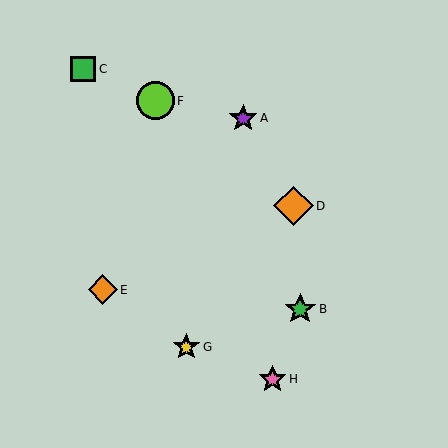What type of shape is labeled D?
Shape D is an orange diamond.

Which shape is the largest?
The orange diamond (labeled D) is the largest.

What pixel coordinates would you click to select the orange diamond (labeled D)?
Click at (294, 206) to select the orange diamond D.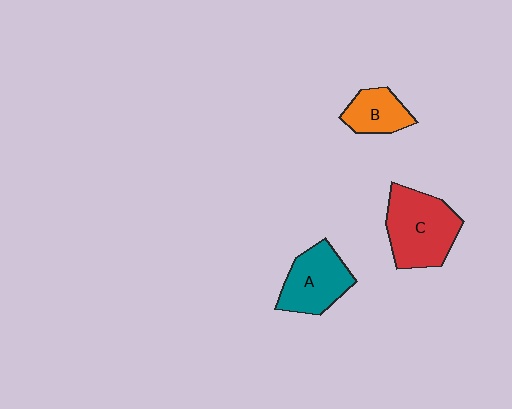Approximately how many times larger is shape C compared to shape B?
Approximately 1.9 times.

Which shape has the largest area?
Shape C (red).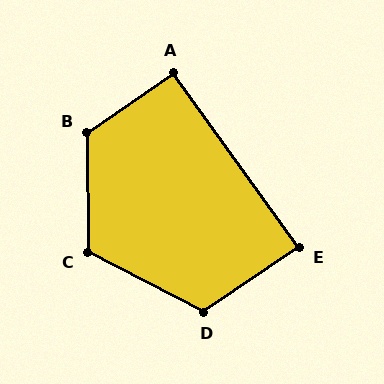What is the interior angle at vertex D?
Approximately 119 degrees (obtuse).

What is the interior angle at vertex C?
Approximately 118 degrees (obtuse).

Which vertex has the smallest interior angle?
E, at approximately 88 degrees.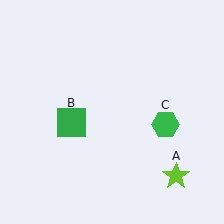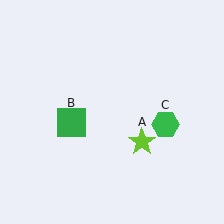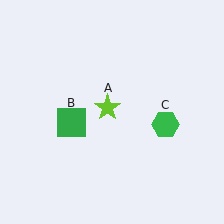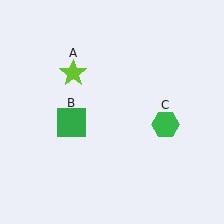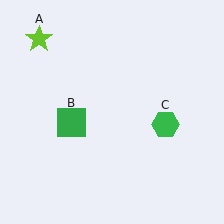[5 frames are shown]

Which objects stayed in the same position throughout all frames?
Green square (object B) and green hexagon (object C) remained stationary.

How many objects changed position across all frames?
1 object changed position: lime star (object A).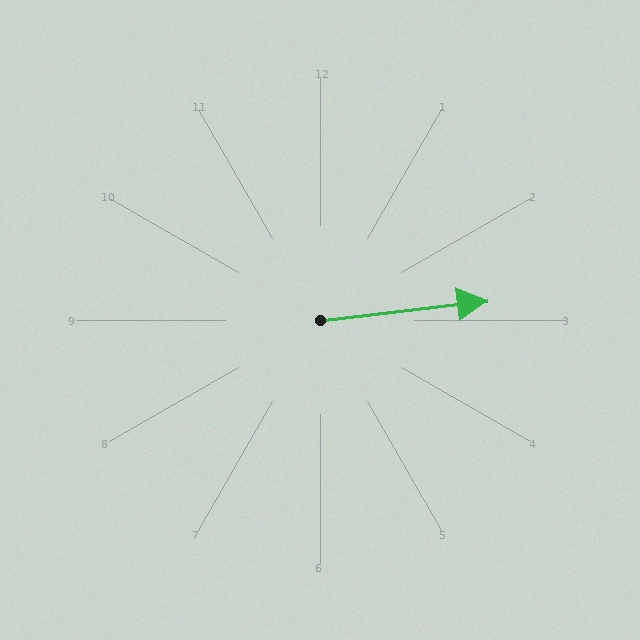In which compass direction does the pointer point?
East.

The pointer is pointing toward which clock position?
Roughly 3 o'clock.